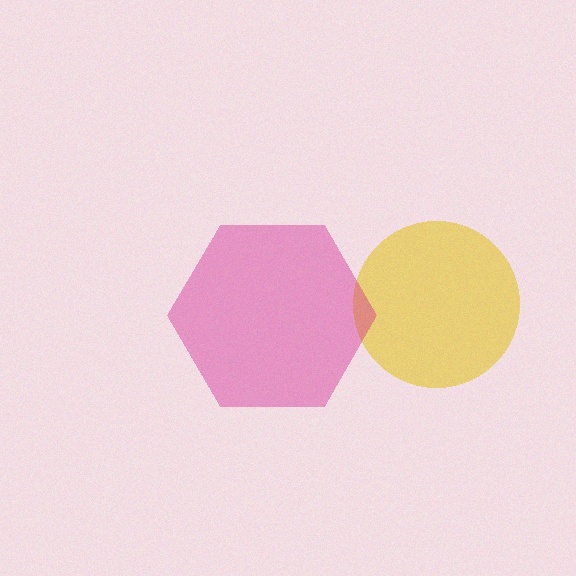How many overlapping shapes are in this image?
There are 2 overlapping shapes in the image.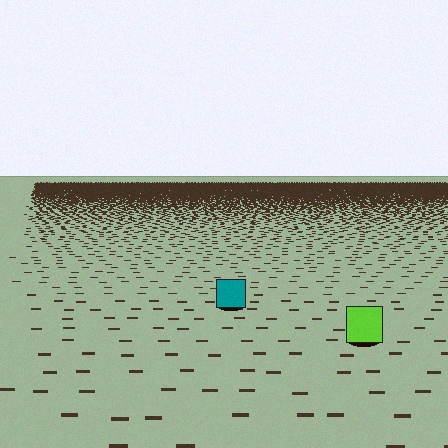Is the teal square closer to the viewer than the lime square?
No. The lime square is closer — you can tell from the texture gradient: the ground texture is coarser near it.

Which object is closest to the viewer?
The lime square is closest. The texture marks near it are larger and more spread out.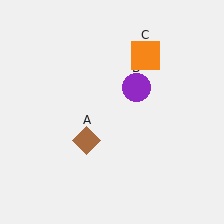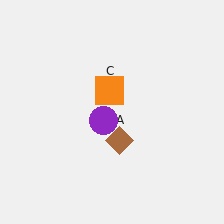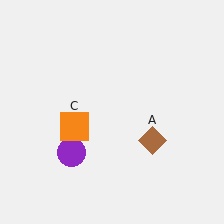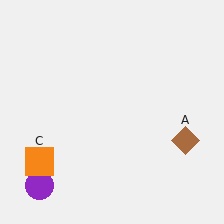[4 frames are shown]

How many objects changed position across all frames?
3 objects changed position: brown diamond (object A), purple circle (object B), orange square (object C).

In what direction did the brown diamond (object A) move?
The brown diamond (object A) moved right.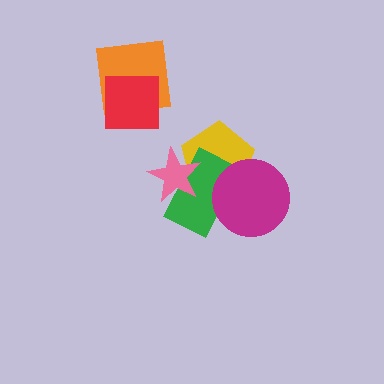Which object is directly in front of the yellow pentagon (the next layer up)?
The green rectangle is directly in front of the yellow pentagon.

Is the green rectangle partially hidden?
Yes, it is partially covered by another shape.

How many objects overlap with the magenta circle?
2 objects overlap with the magenta circle.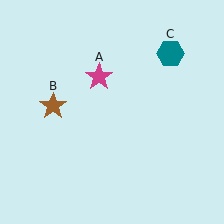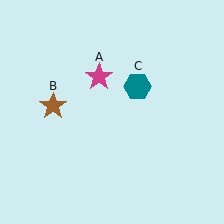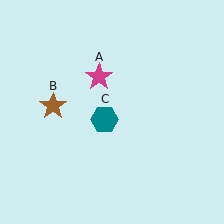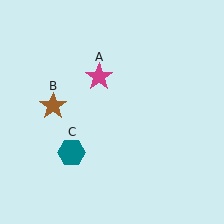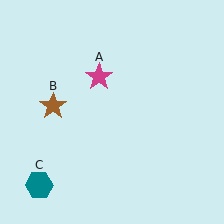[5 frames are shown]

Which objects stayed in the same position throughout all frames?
Magenta star (object A) and brown star (object B) remained stationary.